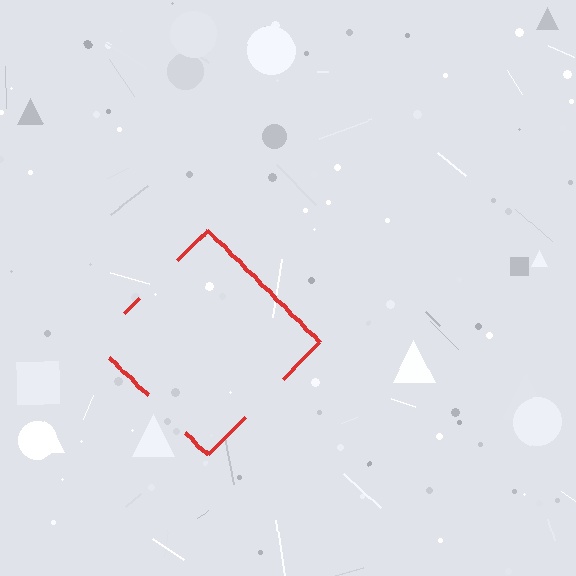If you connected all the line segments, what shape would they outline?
They would outline a diamond.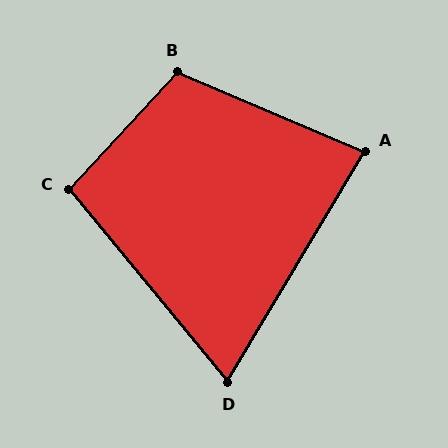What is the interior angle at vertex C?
Approximately 98 degrees (obtuse).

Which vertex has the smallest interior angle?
D, at approximately 70 degrees.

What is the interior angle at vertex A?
Approximately 82 degrees (acute).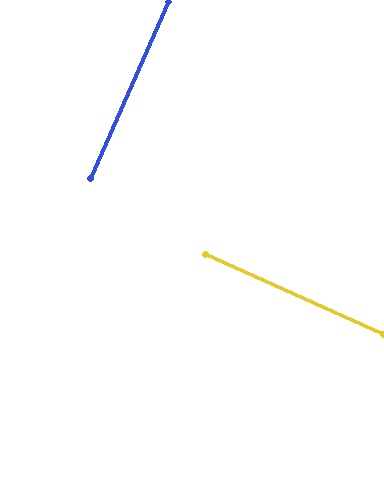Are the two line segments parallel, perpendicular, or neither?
Perpendicular — they meet at approximately 89°.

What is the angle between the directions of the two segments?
Approximately 89 degrees.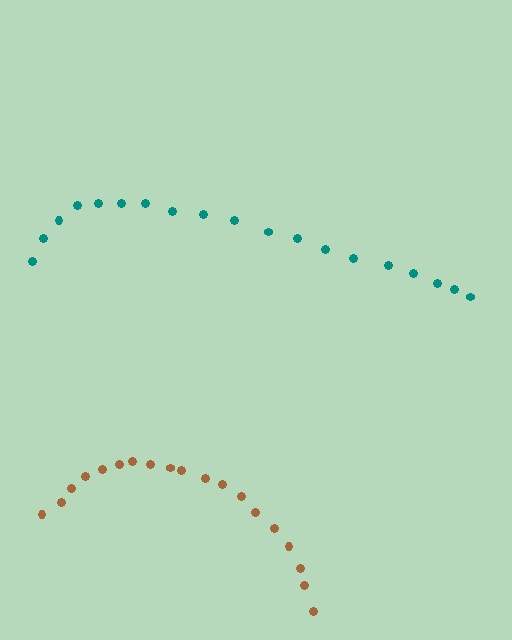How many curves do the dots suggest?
There are 2 distinct paths.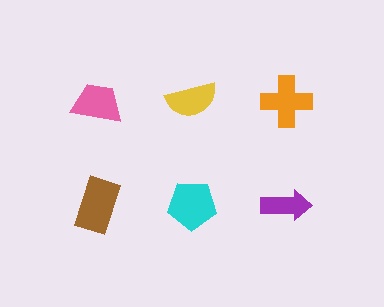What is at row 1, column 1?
A pink trapezoid.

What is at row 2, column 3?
A purple arrow.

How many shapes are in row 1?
3 shapes.